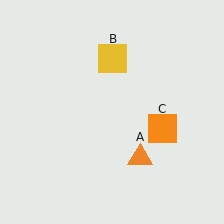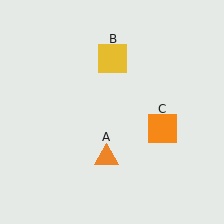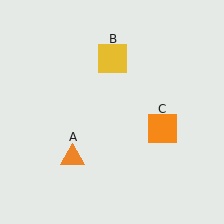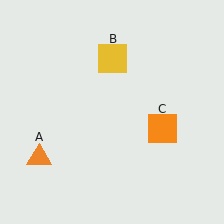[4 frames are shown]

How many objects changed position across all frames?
1 object changed position: orange triangle (object A).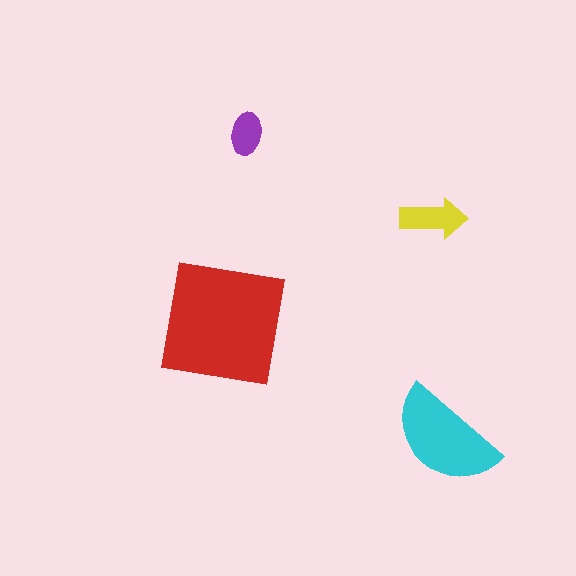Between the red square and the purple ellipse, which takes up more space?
The red square.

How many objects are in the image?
There are 4 objects in the image.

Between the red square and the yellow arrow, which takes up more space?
The red square.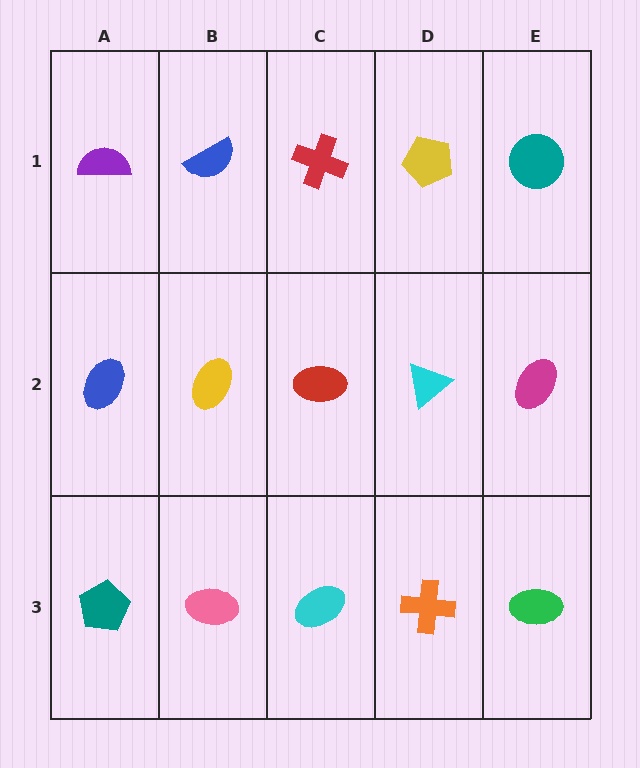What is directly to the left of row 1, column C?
A blue semicircle.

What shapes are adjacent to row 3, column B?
A yellow ellipse (row 2, column B), a teal pentagon (row 3, column A), a cyan ellipse (row 3, column C).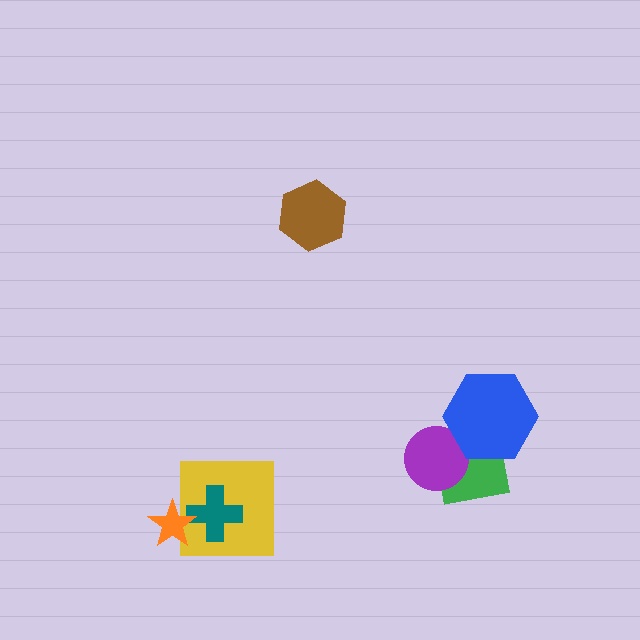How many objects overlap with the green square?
2 objects overlap with the green square.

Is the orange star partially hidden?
No, no other shape covers it.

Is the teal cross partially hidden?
Yes, it is partially covered by another shape.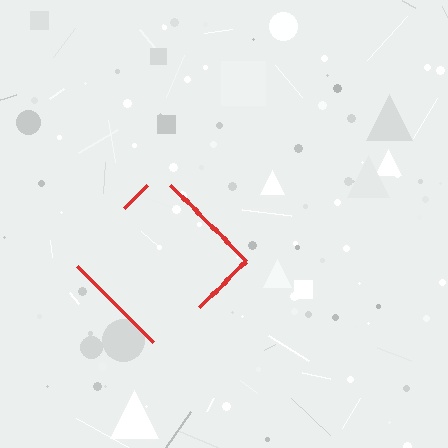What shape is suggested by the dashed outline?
The dashed outline suggests a diamond.